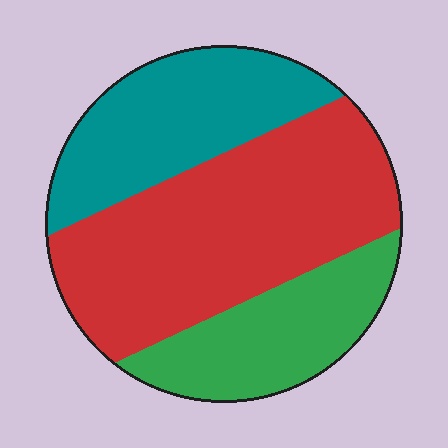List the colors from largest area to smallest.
From largest to smallest: red, teal, green.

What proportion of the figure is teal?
Teal takes up about one quarter (1/4) of the figure.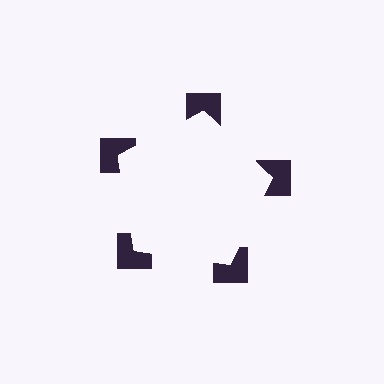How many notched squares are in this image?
There are 5 — one at each vertex of the illusory pentagon.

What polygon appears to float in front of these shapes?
An illusory pentagon — its edges are inferred from the aligned wedge cuts in the notched squares, not physically drawn.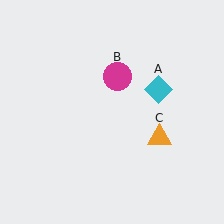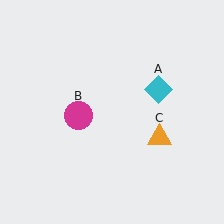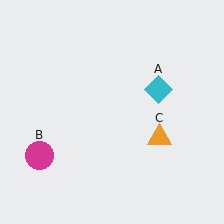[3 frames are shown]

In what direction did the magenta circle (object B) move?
The magenta circle (object B) moved down and to the left.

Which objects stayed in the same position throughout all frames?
Cyan diamond (object A) and orange triangle (object C) remained stationary.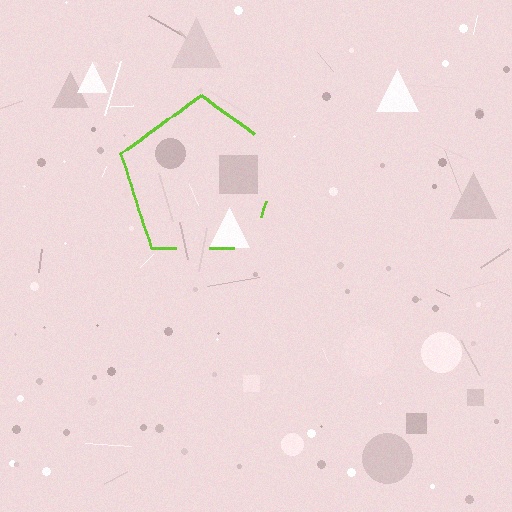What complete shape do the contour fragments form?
The contour fragments form a pentagon.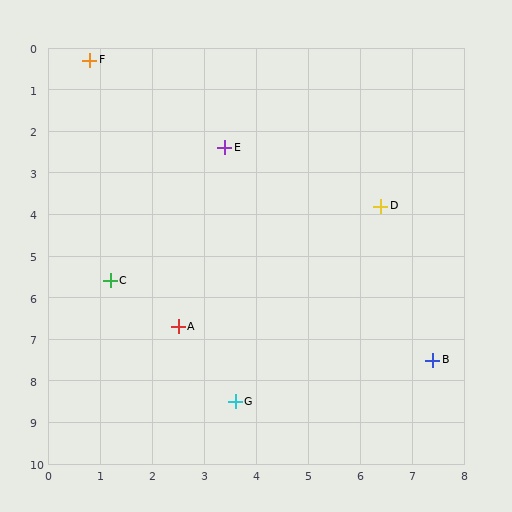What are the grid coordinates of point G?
Point G is at approximately (3.6, 8.5).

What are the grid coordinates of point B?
Point B is at approximately (7.4, 7.5).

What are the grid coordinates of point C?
Point C is at approximately (1.2, 5.6).